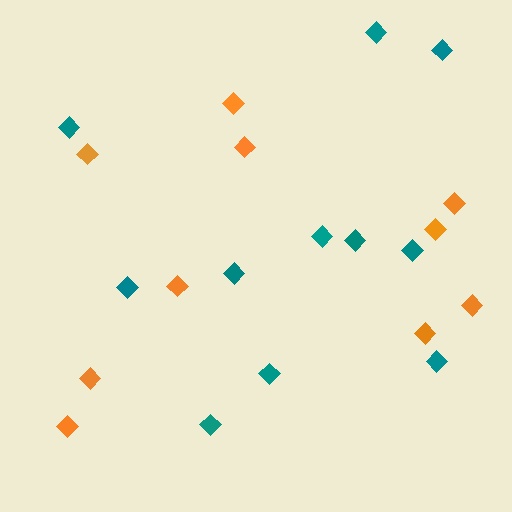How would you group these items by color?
There are 2 groups: one group of orange diamonds (10) and one group of teal diamonds (11).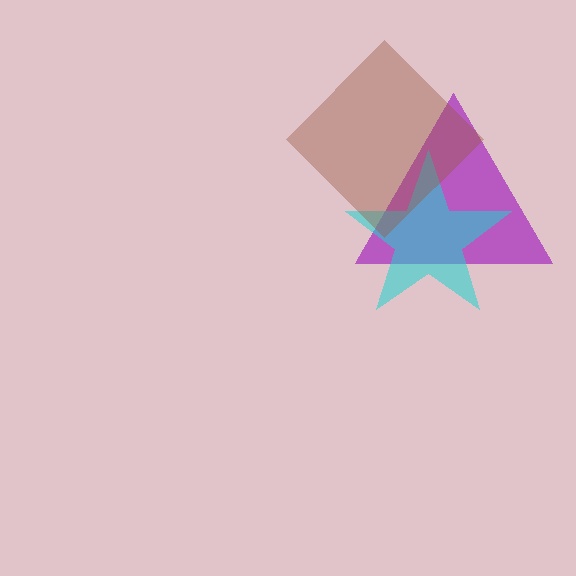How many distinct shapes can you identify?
There are 3 distinct shapes: a purple triangle, a cyan star, a brown diamond.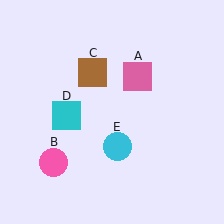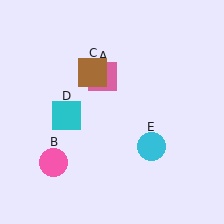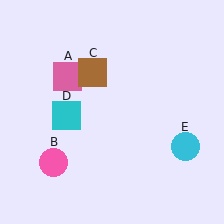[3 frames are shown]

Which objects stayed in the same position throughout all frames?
Pink circle (object B) and brown square (object C) and cyan square (object D) remained stationary.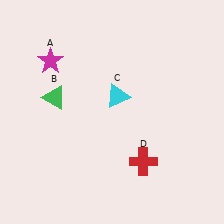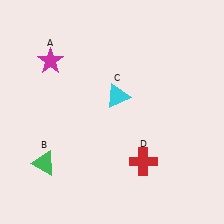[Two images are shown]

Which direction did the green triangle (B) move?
The green triangle (B) moved down.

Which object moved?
The green triangle (B) moved down.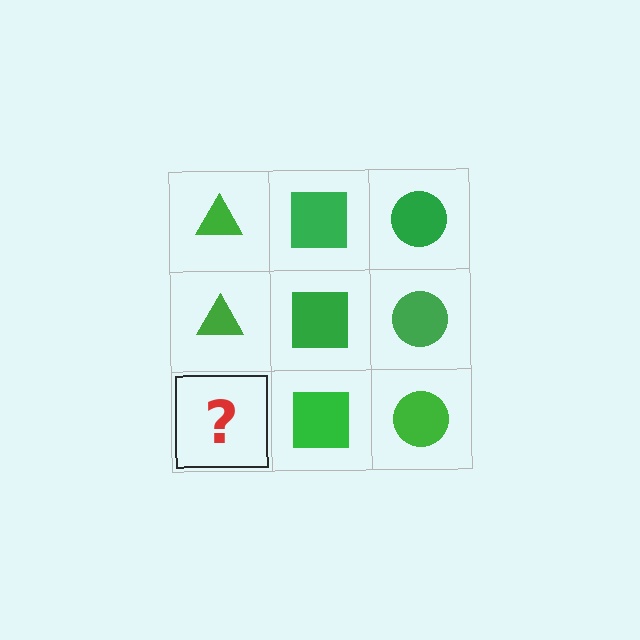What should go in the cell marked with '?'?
The missing cell should contain a green triangle.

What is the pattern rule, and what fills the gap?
The rule is that each column has a consistent shape. The gap should be filled with a green triangle.